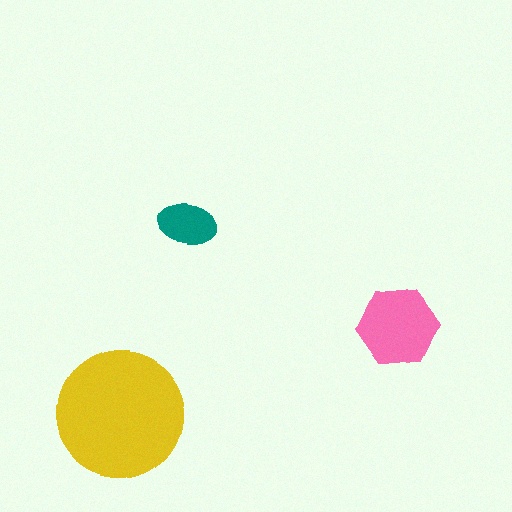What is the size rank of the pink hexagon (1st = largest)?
2nd.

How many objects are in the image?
There are 3 objects in the image.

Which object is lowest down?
The yellow circle is bottommost.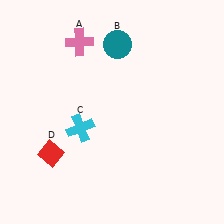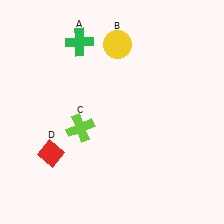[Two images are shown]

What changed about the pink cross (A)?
In Image 1, A is pink. In Image 2, it changed to green.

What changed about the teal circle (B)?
In Image 1, B is teal. In Image 2, it changed to yellow.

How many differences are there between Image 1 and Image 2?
There are 3 differences between the two images.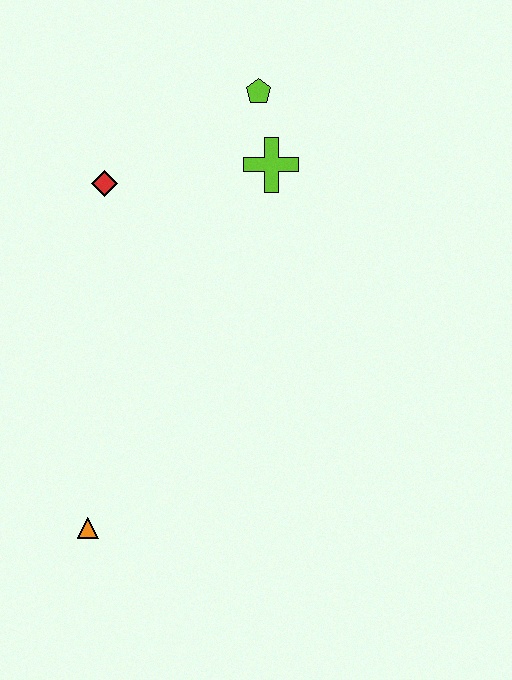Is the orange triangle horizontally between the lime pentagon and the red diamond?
No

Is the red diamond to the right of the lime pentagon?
No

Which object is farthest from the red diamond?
The orange triangle is farthest from the red diamond.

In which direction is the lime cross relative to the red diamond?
The lime cross is to the right of the red diamond.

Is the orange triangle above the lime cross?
No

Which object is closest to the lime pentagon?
The lime cross is closest to the lime pentagon.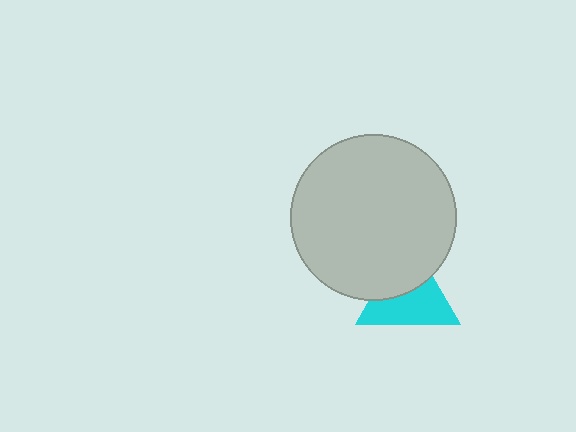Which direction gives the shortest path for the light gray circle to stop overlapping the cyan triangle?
Moving up gives the shortest separation.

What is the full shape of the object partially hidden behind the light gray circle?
The partially hidden object is a cyan triangle.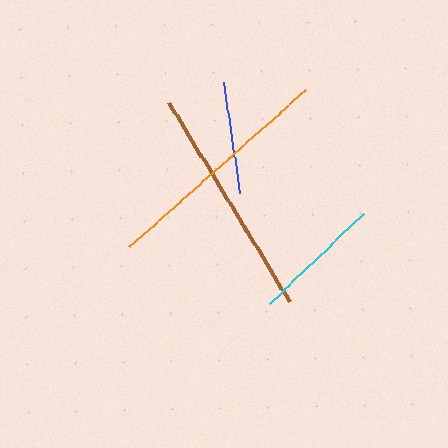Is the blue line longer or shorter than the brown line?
The brown line is longer than the blue line.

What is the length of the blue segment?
The blue segment is approximately 112 pixels long.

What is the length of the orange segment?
The orange segment is approximately 236 pixels long.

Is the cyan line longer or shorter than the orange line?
The orange line is longer than the cyan line.